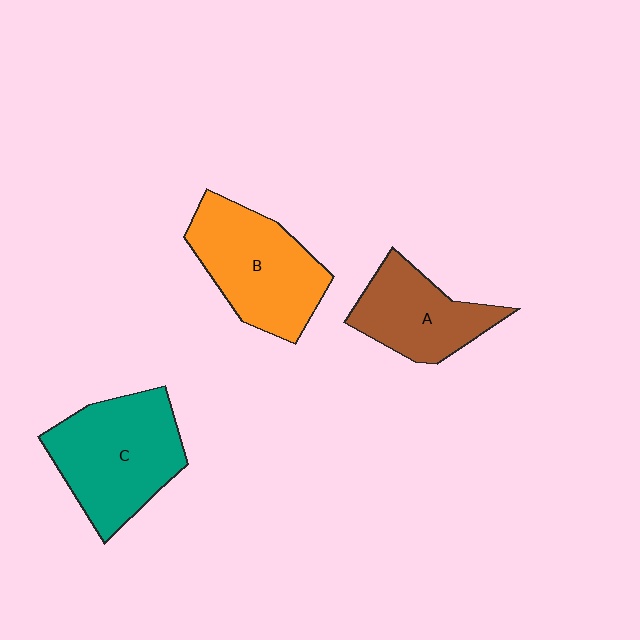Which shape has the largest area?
Shape C (teal).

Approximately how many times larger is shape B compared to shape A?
Approximately 1.3 times.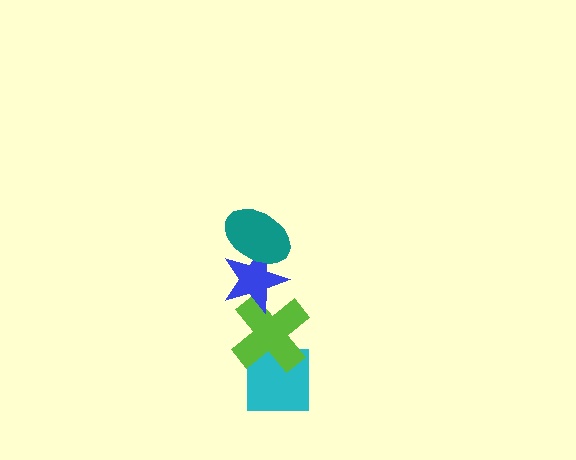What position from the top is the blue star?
The blue star is 2nd from the top.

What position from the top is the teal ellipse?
The teal ellipse is 1st from the top.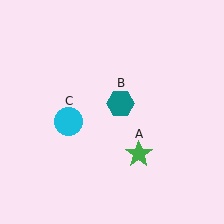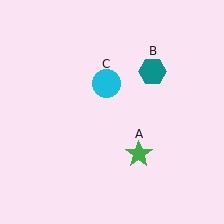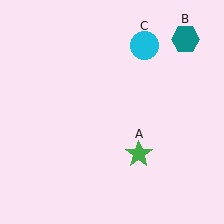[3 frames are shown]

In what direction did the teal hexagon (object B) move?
The teal hexagon (object B) moved up and to the right.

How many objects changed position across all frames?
2 objects changed position: teal hexagon (object B), cyan circle (object C).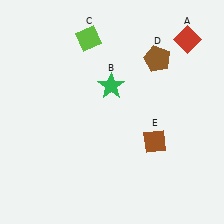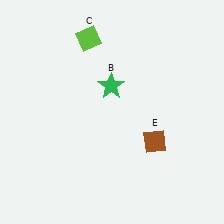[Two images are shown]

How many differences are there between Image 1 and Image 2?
There are 2 differences between the two images.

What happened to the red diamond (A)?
The red diamond (A) was removed in Image 2. It was in the top-right area of Image 1.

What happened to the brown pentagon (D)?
The brown pentagon (D) was removed in Image 2. It was in the top-right area of Image 1.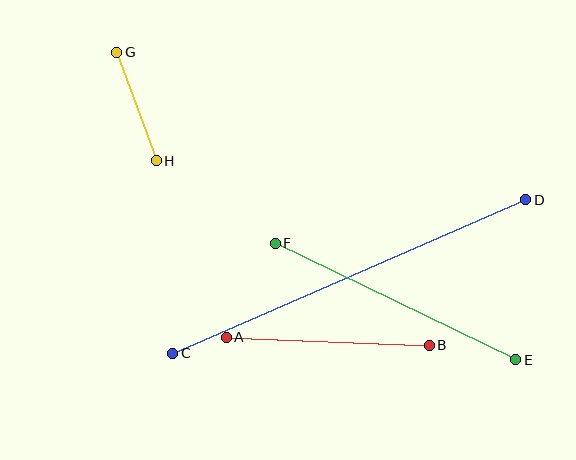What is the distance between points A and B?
The distance is approximately 203 pixels.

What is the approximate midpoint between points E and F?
The midpoint is at approximately (396, 302) pixels.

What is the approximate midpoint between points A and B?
The midpoint is at approximately (328, 341) pixels.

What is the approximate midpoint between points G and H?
The midpoint is at approximately (137, 107) pixels.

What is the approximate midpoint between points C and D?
The midpoint is at approximately (349, 277) pixels.